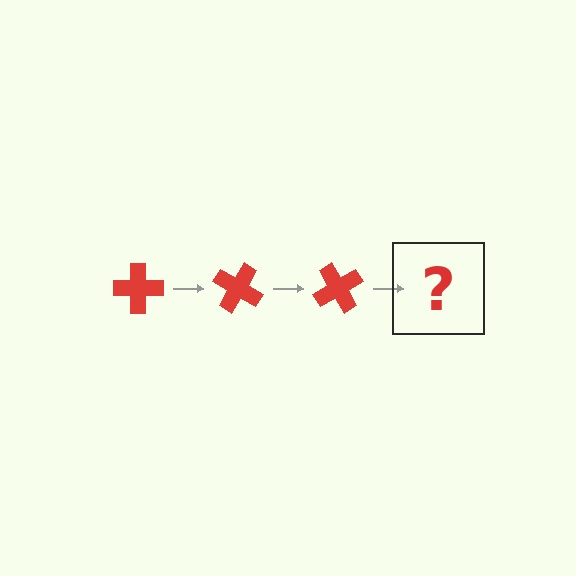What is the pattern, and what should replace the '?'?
The pattern is that the cross rotates 30 degrees each step. The '?' should be a red cross rotated 90 degrees.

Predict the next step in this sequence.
The next step is a red cross rotated 90 degrees.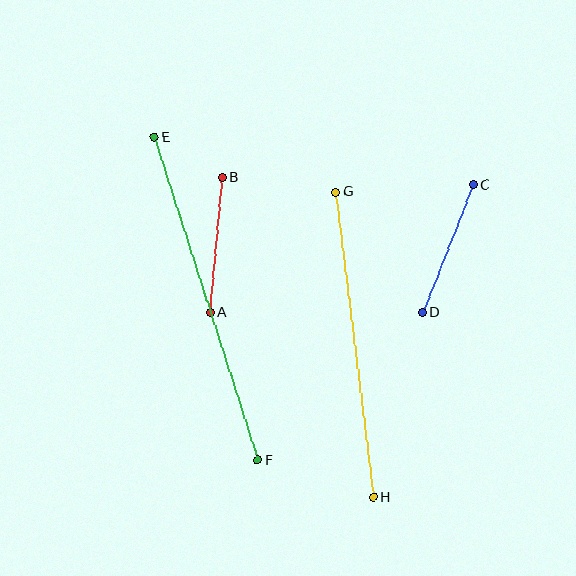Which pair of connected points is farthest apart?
Points E and F are farthest apart.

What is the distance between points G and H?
The distance is approximately 308 pixels.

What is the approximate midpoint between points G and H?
The midpoint is at approximately (354, 345) pixels.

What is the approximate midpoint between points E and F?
The midpoint is at approximately (206, 299) pixels.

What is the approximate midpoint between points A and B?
The midpoint is at approximately (216, 245) pixels.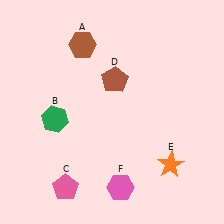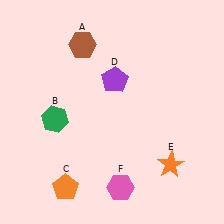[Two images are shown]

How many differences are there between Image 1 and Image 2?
There are 2 differences between the two images.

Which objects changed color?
C changed from pink to orange. D changed from brown to purple.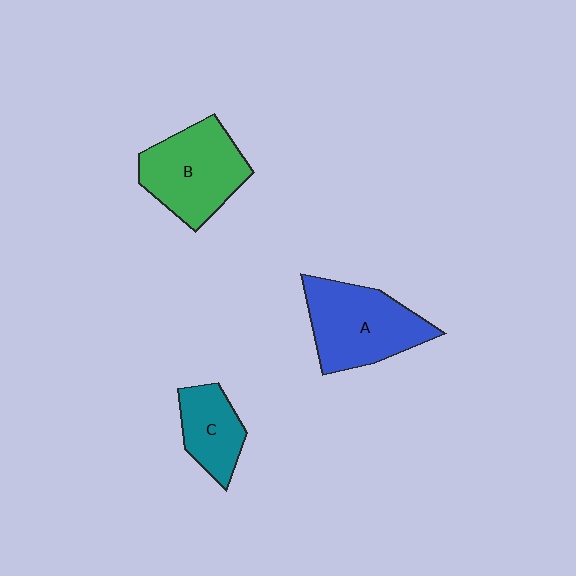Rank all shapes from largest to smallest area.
From largest to smallest: A (blue), B (green), C (teal).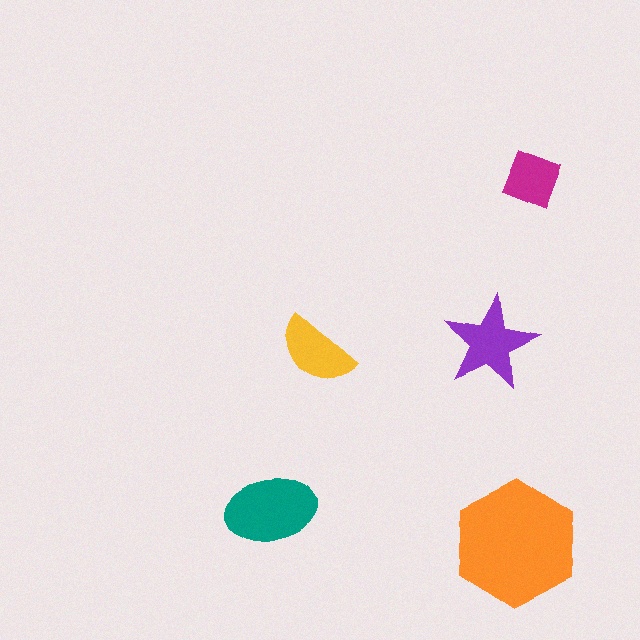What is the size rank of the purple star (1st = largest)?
3rd.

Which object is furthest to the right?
The magenta square is rightmost.